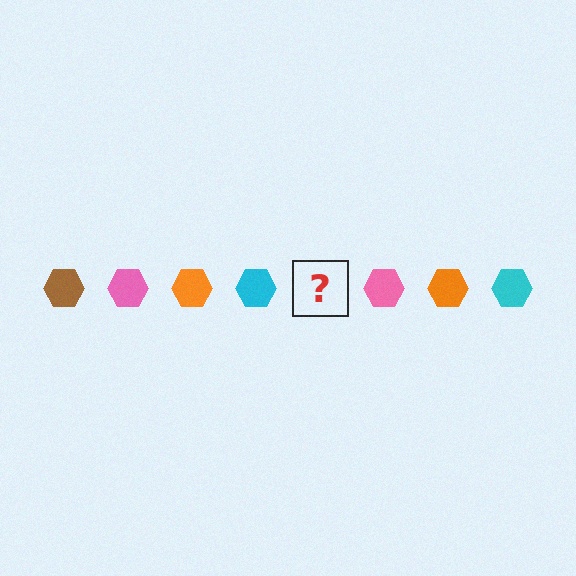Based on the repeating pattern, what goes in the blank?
The blank should be a brown hexagon.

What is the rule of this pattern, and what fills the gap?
The rule is that the pattern cycles through brown, pink, orange, cyan hexagons. The gap should be filled with a brown hexagon.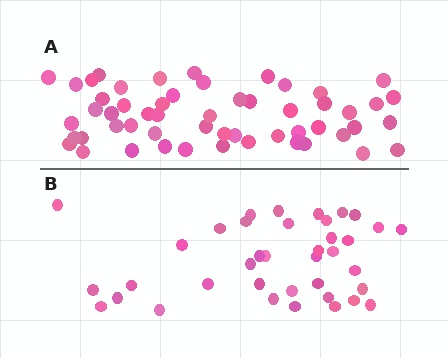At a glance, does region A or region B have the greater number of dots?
Region A (the top region) has more dots.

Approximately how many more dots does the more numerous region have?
Region A has approximately 15 more dots than region B.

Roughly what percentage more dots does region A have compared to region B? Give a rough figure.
About 40% more.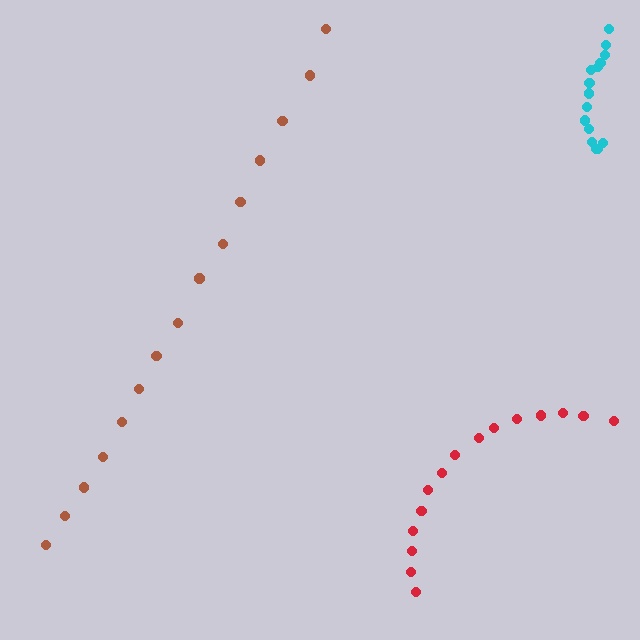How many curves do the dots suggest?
There are 3 distinct paths.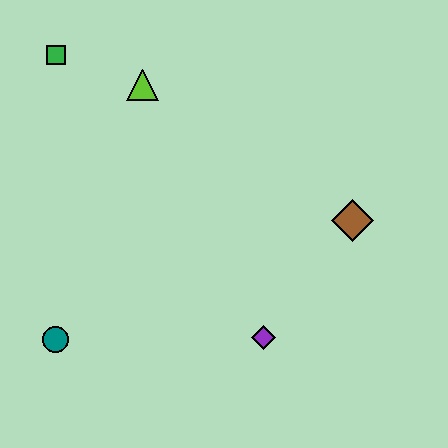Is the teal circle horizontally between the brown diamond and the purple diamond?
No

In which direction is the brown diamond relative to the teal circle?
The brown diamond is to the right of the teal circle.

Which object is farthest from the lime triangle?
The purple diamond is farthest from the lime triangle.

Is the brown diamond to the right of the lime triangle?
Yes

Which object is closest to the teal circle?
The purple diamond is closest to the teal circle.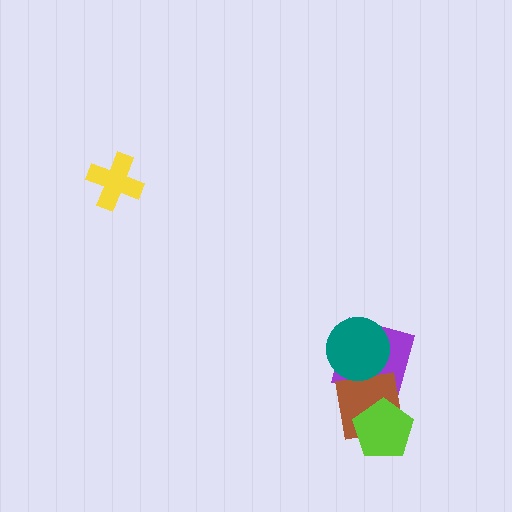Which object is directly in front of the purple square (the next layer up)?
The brown square is directly in front of the purple square.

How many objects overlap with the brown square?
3 objects overlap with the brown square.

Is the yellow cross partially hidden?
No, no other shape covers it.